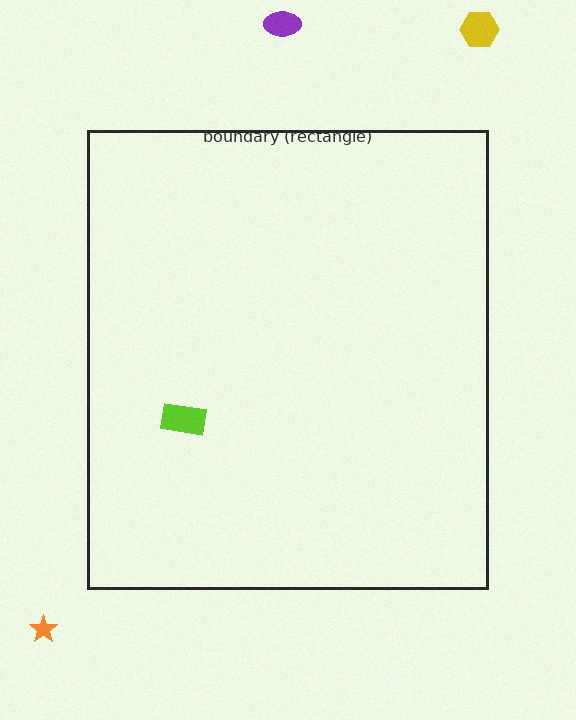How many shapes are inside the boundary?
1 inside, 3 outside.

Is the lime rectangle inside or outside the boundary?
Inside.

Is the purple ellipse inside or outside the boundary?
Outside.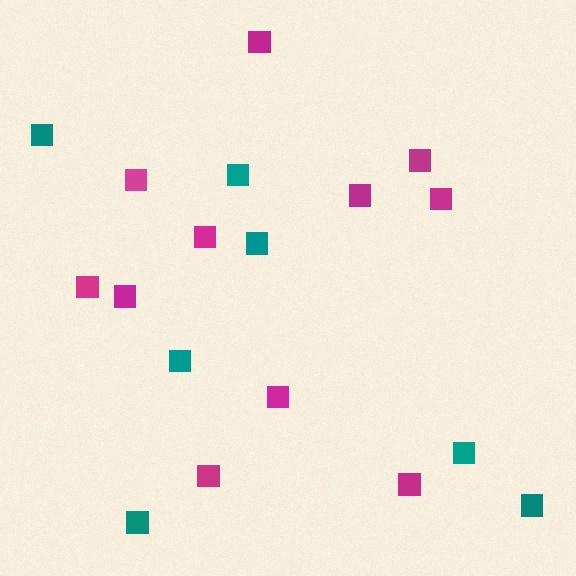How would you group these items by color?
There are 2 groups: one group of magenta squares (11) and one group of teal squares (7).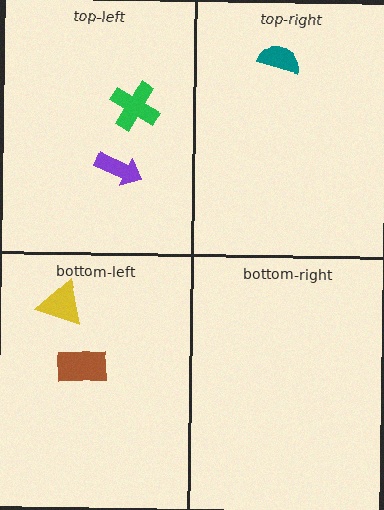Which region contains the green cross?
The top-left region.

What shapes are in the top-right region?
The teal semicircle.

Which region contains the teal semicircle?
The top-right region.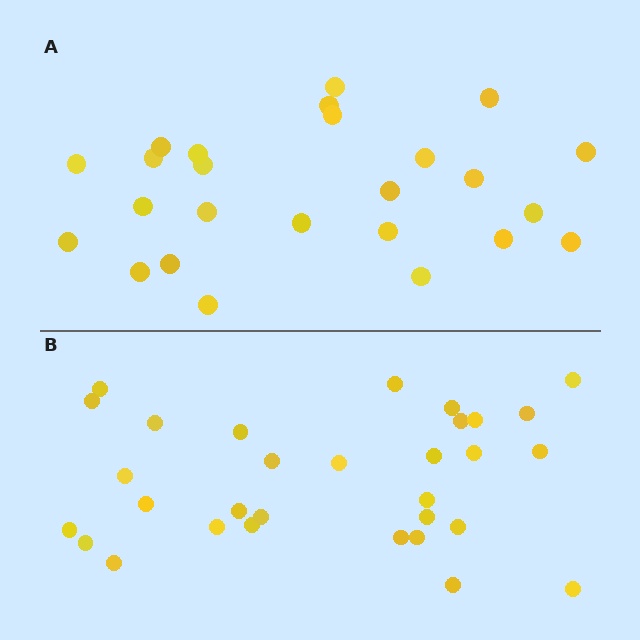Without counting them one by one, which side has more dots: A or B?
Region B (the bottom region) has more dots.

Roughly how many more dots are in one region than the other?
Region B has about 6 more dots than region A.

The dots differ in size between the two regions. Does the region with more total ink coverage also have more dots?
No. Region A has more total ink coverage because its dots are larger, but region B actually contains more individual dots. Total area can be misleading — the number of items is what matters here.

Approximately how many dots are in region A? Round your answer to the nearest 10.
About 20 dots. (The exact count is 25, which rounds to 20.)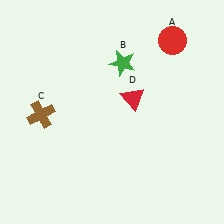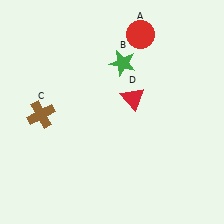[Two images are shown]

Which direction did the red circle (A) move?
The red circle (A) moved left.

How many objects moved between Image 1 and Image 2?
1 object moved between the two images.